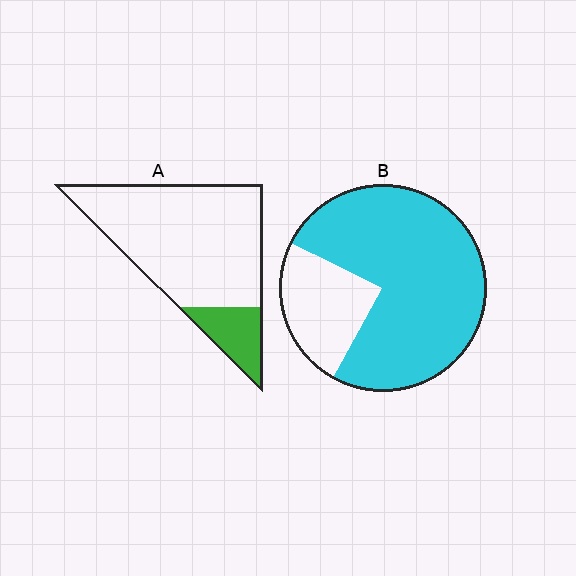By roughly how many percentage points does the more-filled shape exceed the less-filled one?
By roughly 60 percentage points (B over A).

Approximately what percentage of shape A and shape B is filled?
A is approximately 15% and B is approximately 75%.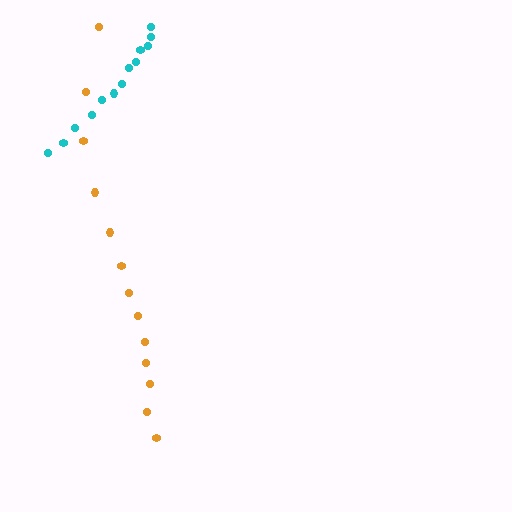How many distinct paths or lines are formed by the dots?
There are 2 distinct paths.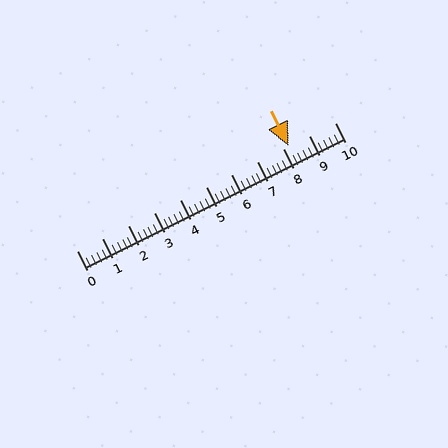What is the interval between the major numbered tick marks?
The major tick marks are spaced 1 units apart.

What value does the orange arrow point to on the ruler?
The orange arrow points to approximately 8.2.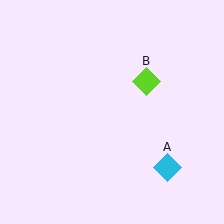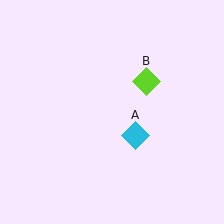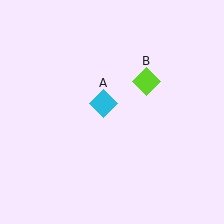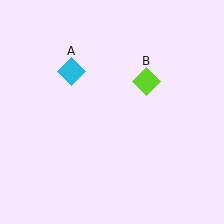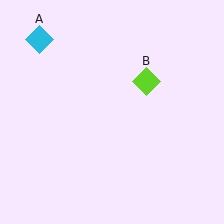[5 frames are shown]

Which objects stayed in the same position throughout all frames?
Lime diamond (object B) remained stationary.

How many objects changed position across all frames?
1 object changed position: cyan diamond (object A).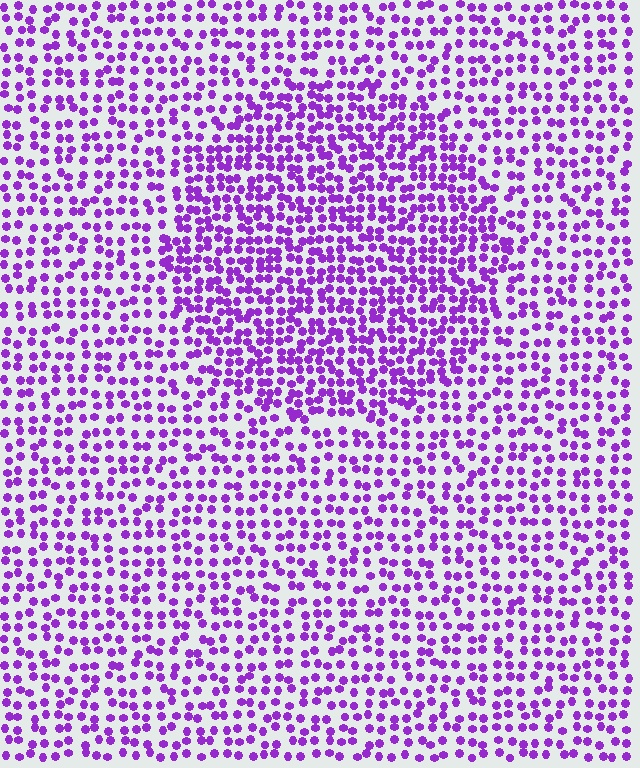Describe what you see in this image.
The image contains small purple elements arranged at two different densities. A circle-shaped region is visible where the elements are more densely packed than the surrounding area.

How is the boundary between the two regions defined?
The boundary is defined by a change in element density (approximately 1.6x ratio). All elements are the same color, size, and shape.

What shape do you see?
I see a circle.